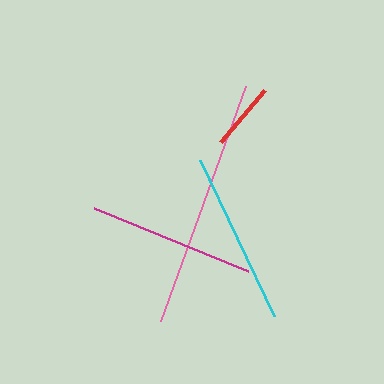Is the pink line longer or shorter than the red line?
The pink line is longer than the red line.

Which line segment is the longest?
The pink line is the longest at approximately 249 pixels.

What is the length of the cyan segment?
The cyan segment is approximately 173 pixels long.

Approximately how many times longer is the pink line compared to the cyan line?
The pink line is approximately 1.4 times the length of the cyan line.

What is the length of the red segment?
The red segment is approximately 68 pixels long.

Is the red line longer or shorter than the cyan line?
The cyan line is longer than the red line.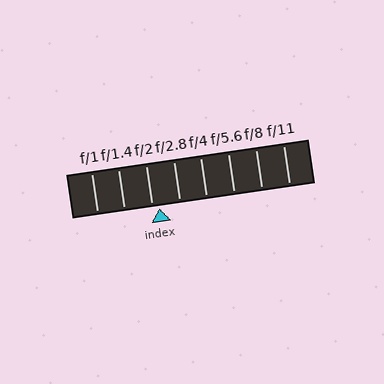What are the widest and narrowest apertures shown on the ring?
The widest aperture shown is f/1 and the narrowest is f/11.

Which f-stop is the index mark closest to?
The index mark is closest to f/2.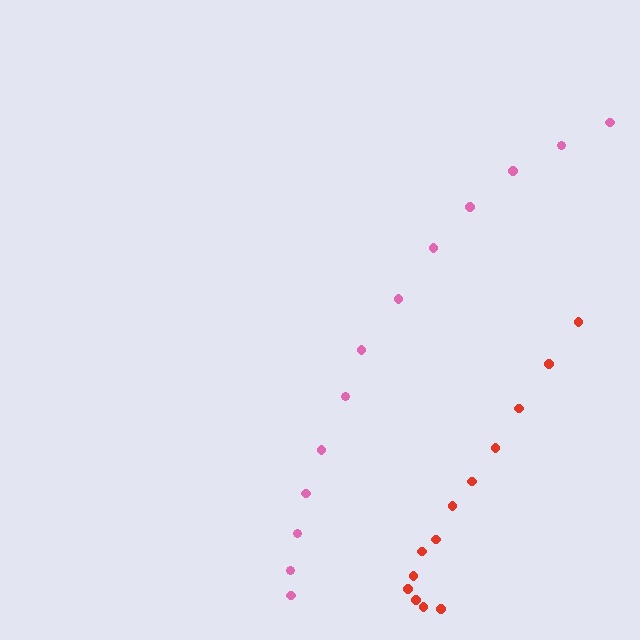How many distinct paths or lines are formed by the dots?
There are 2 distinct paths.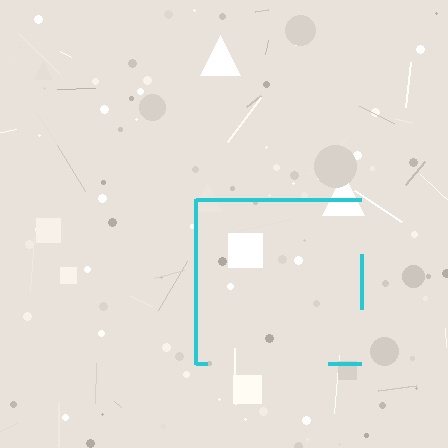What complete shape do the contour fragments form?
The contour fragments form a square.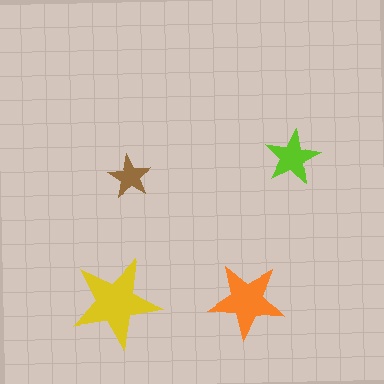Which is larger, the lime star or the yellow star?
The yellow one.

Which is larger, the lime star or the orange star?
The orange one.